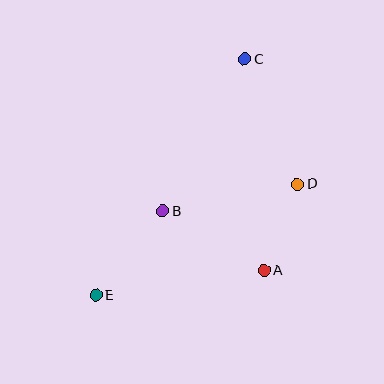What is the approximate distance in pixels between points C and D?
The distance between C and D is approximately 136 pixels.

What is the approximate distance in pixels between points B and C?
The distance between B and C is approximately 173 pixels.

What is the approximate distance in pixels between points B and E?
The distance between B and E is approximately 107 pixels.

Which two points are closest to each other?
Points A and D are closest to each other.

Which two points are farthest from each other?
Points C and E are farthest from each other.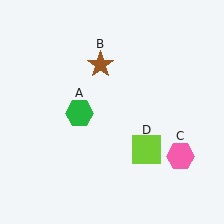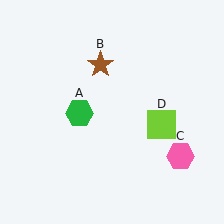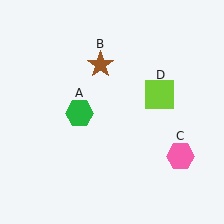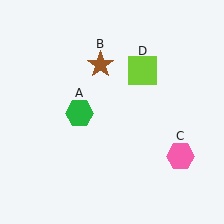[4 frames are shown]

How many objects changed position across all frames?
1 object changed position: lime square (object D).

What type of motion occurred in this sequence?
The lime square (object D) rotated counterclockwise around the center of the scene.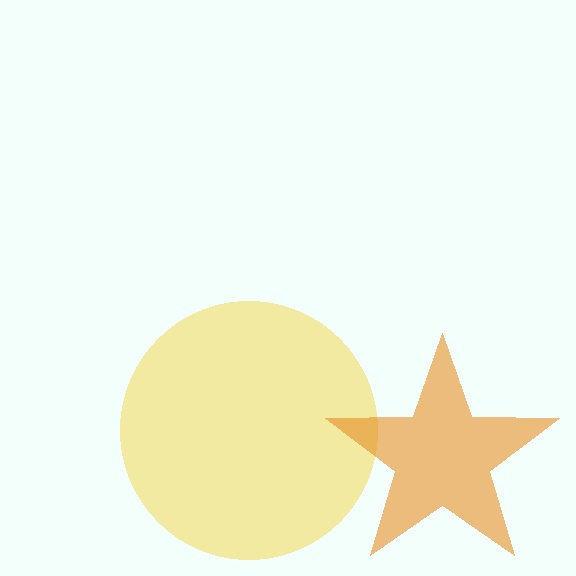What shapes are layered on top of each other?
The layered shapes are: a yellow circle, an orange star.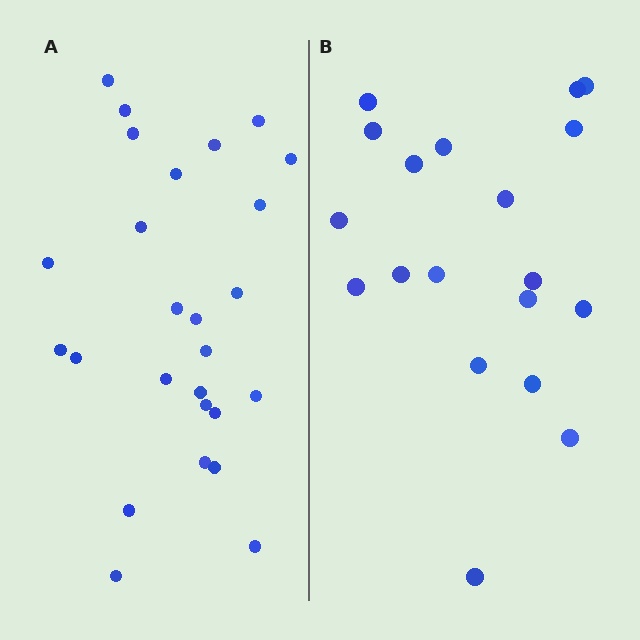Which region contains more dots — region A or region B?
Region A (the left region) has more dots.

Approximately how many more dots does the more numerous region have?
Region A has roughly 8 or so more dots than region B.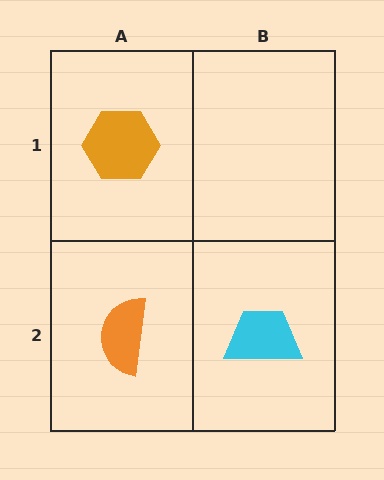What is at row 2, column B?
A cyan trapezoid.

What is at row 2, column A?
An orange semicircle.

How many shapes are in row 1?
1 shape.